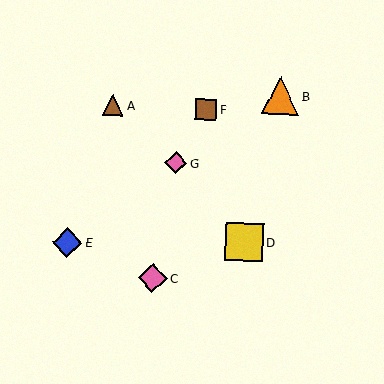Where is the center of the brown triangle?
The center of the brown triangle is at (113, 105).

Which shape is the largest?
The yellow square (labeled D) is the largest.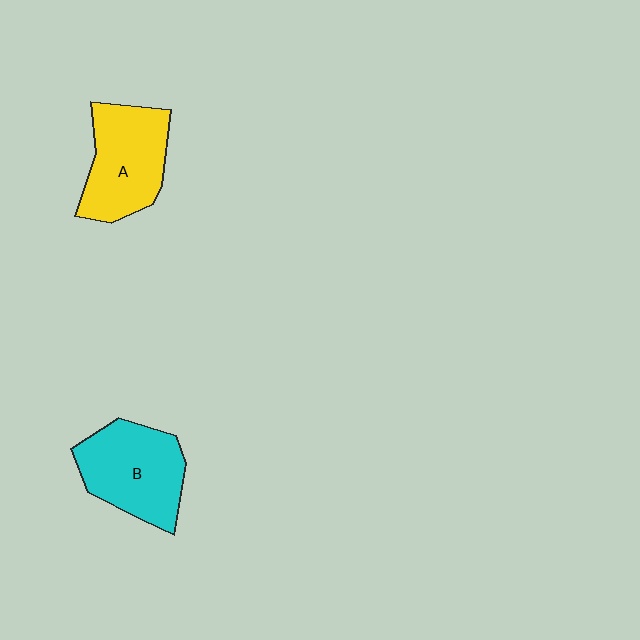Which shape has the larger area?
Shape B (cyan).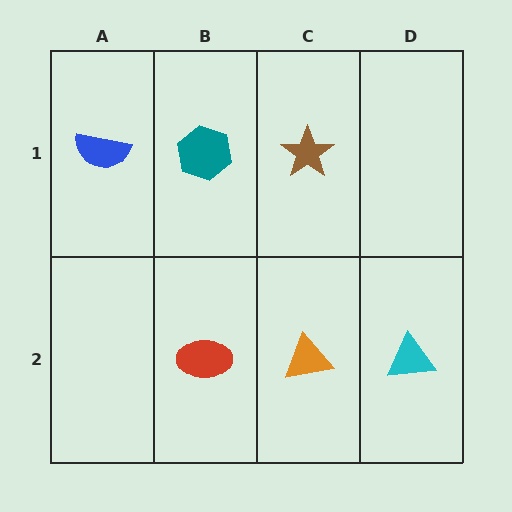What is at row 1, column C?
A brown star.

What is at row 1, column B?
A teal hexagon.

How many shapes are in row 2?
3 shapes.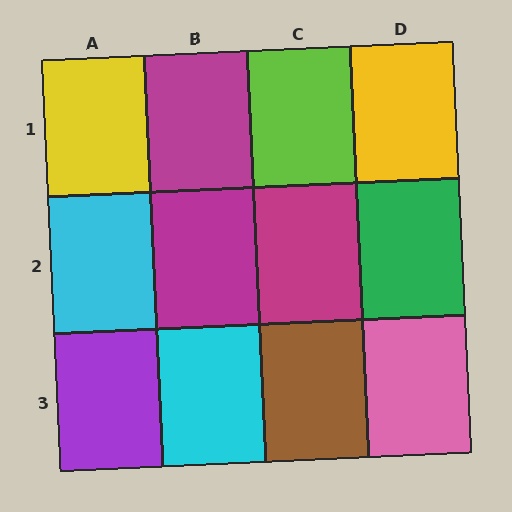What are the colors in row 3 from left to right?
Purple, cyan, brown, pink.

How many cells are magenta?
3 cells are magenta.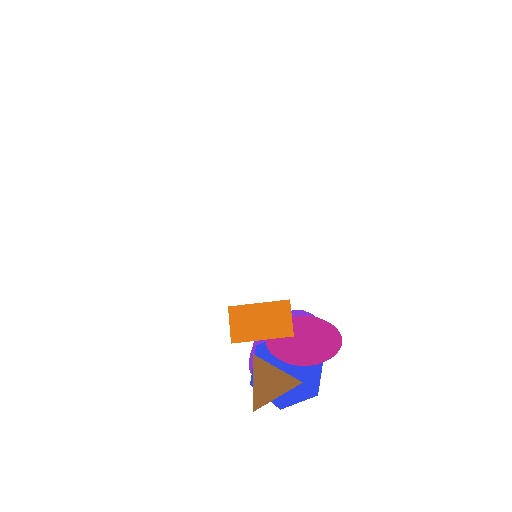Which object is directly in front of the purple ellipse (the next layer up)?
The blue hexagon is directly in front of the purple ellipse.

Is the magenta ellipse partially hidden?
Yes, it is partially covered by another shape.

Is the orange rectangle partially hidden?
No, no other shape covers it.